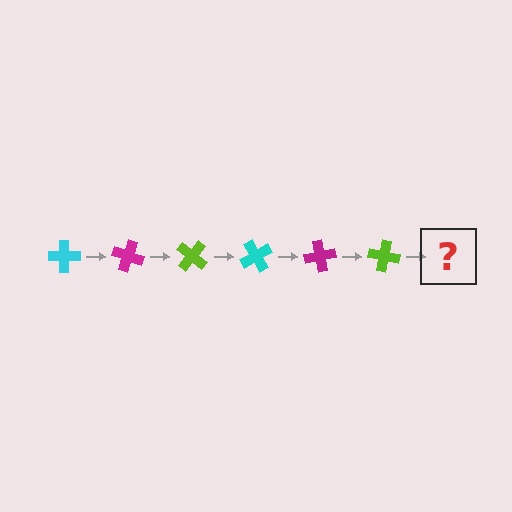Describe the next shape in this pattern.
It should be a cyan cross, rotated 120 degrees from the start.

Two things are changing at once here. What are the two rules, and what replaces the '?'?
The two rules are that it rotates 20 degrees each step and the color cycles through cyan, magenta, and lime. The '?' should be a cyan cross, rotated 120 degrees from the start.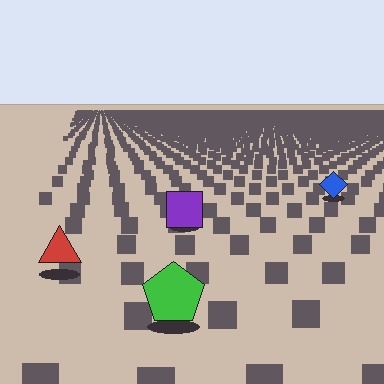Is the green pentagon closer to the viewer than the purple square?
Yes. The green pentagon is closer — you can tell from the texture gradient: the ground texture is coarser near it.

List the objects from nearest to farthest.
From nearest to farthest: the green pentagon, the red triangle, the purple square, the blue diamond.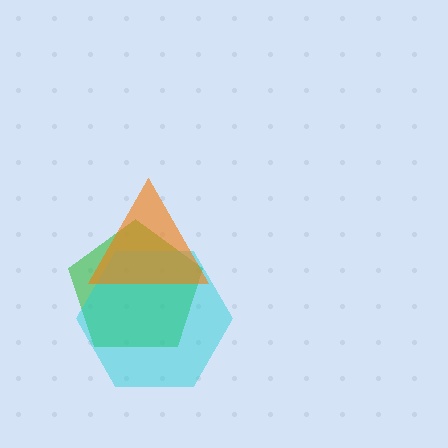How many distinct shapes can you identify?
There are 3 distinct shapes: a green pentagon, a cyan hexagon, an orange triangle.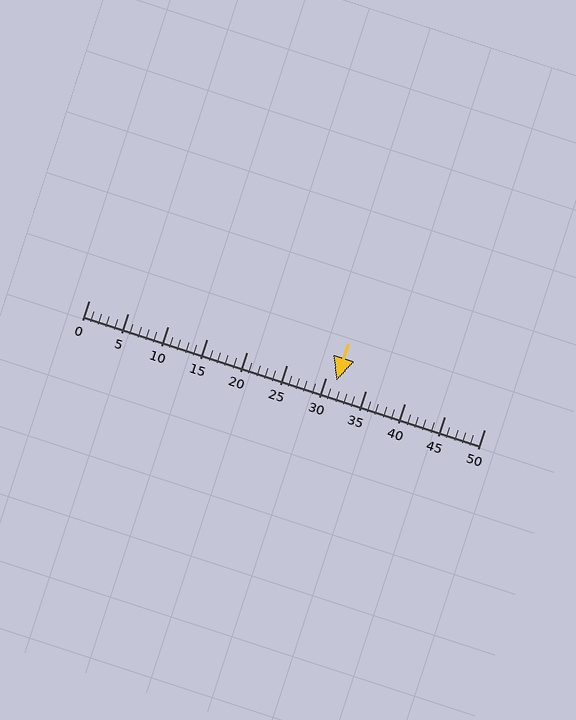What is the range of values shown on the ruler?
The ruler shows values from 0 to 50.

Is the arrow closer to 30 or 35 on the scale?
The arrow is closer to 30.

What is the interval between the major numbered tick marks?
The major tick marks are spaced 5 units apart.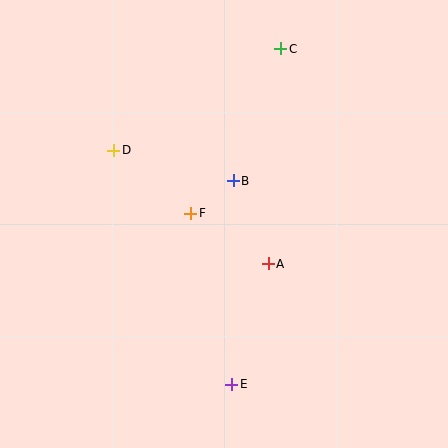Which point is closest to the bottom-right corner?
Point E is closest to the bottom-right corner.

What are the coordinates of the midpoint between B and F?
The midpoint between B and F is at (212, 197).